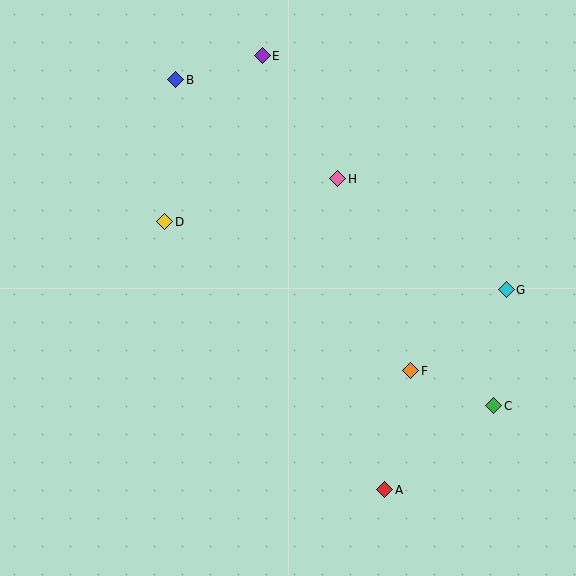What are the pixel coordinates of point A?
Point A is at (385, 490).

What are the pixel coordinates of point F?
Point F is at (411, 371).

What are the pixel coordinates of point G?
Point G is at (506, 290).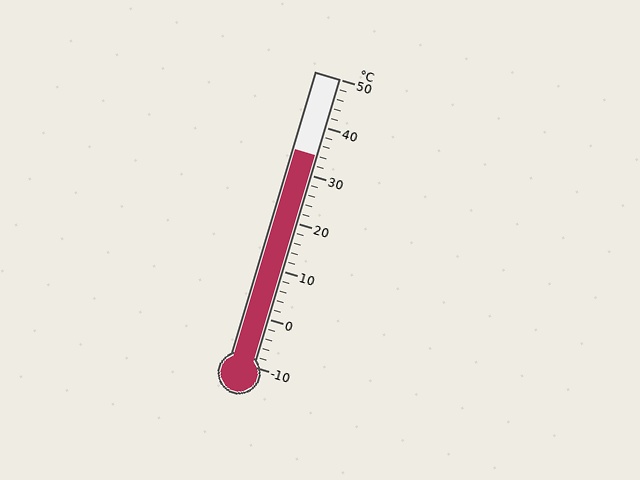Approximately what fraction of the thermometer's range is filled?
The thermometer is filled to approximately 75% of its range.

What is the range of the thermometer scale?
The thermometer scale ranges from -10°C to 50°C.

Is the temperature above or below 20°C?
The temperature is above 20°C.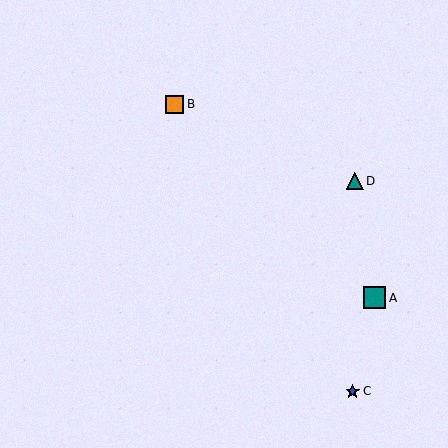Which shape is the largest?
The teal square (labeled A) is the largest.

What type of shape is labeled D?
Shape D is a teal triangle.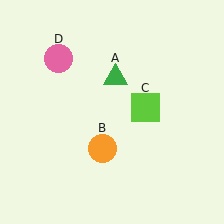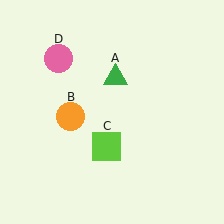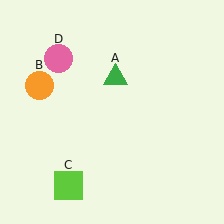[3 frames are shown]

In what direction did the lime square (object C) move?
The lime square (object C) moved down and to the left.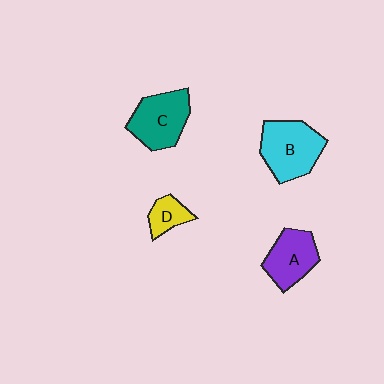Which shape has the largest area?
Shape B (cyan).